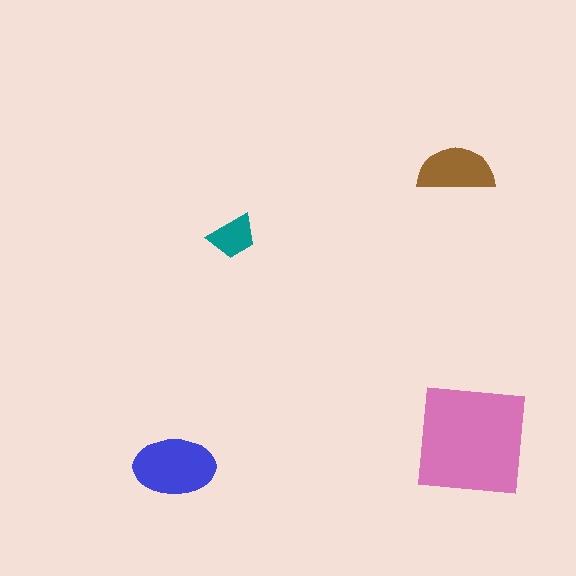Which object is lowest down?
The blue ellipse is bottommost.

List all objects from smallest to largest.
The teal trapezoid, the brown semicircle, the blue ellipse, the pink square.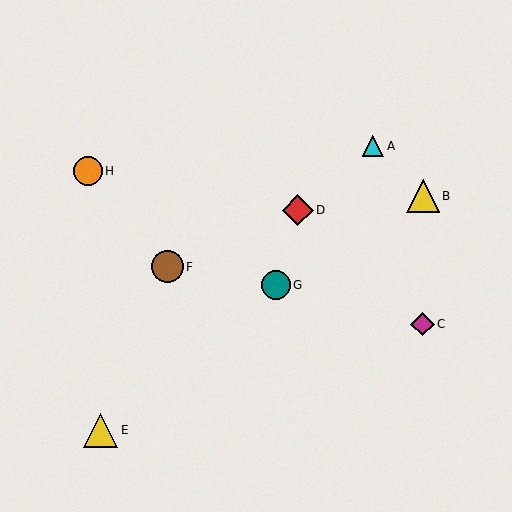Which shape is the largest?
The yellow triangle (labeled E) is the largest.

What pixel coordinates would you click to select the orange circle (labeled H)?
Click at (88, 171) to select the orange circle H.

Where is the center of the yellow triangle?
The center of the yellow triangle is at (423, 196).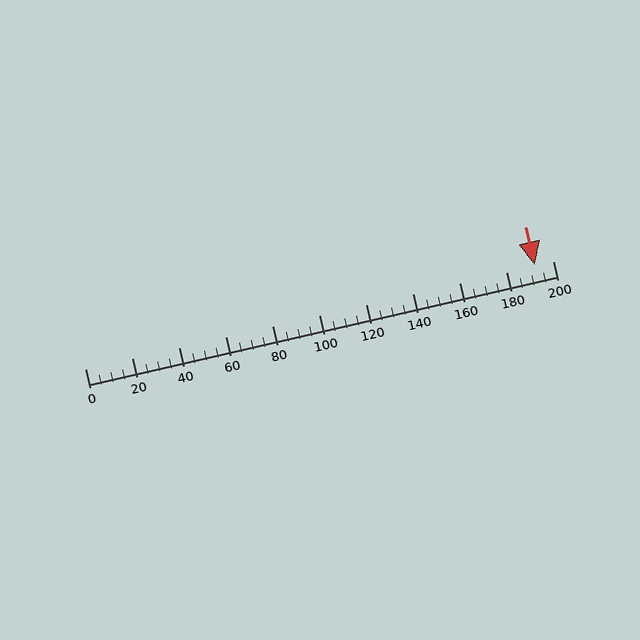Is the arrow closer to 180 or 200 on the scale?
The arrow is closer to 200.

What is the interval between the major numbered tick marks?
The major tick marks are spaced 20 units apart.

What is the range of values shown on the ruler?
The ruler shows values from 0 to 200.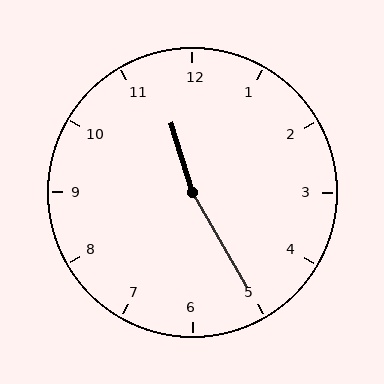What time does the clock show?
11:25.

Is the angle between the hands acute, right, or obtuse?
It is obtuse.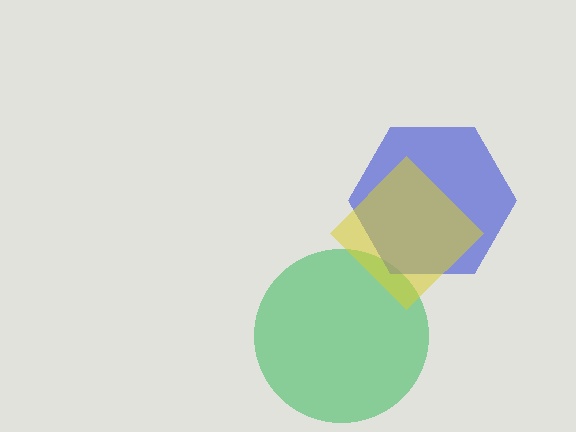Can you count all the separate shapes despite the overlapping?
Yes, there are 3 separate shapes.